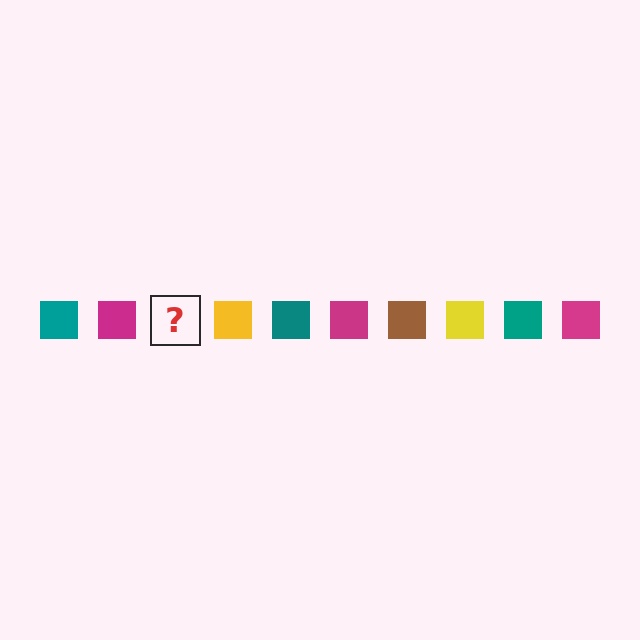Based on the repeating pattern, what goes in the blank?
The blank should be a brown square.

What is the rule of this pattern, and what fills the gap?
The rule is that the pattern cycles through teal, magenta, brown, yellow squares. The gap should be filled with a brown square.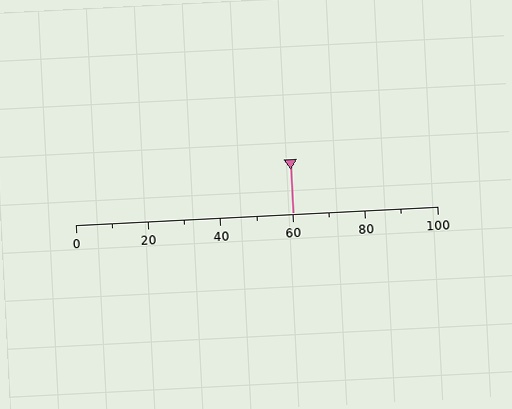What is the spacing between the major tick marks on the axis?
The major ticks are spaced 20 apart.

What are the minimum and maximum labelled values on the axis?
The axis runs from 0 to 100.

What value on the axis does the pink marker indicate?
The marker indicates approximately 60.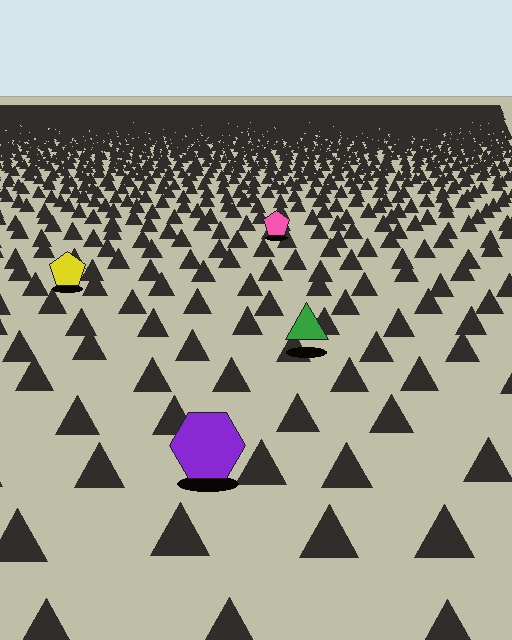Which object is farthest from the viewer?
The pink pentagon is farthest from the viewer. It appears smaller and the ground texture around it is denser.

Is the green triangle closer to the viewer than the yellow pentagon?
Yes. The green triangle is closer — you can tell from the texture gradient: the ground texture is coarser near it.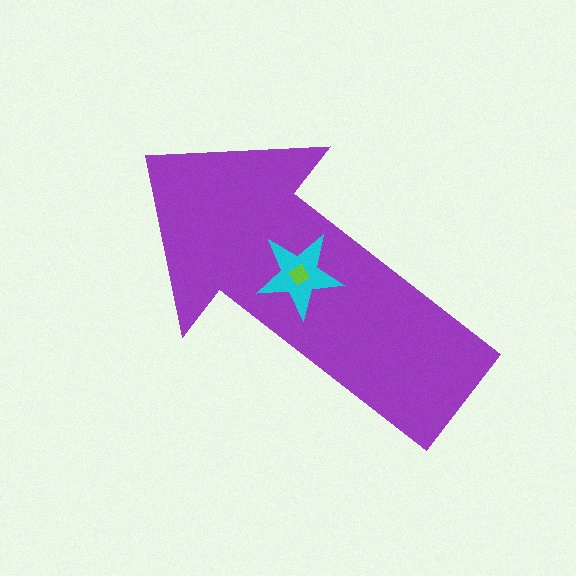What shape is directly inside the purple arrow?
The cyan star.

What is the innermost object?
The lime diamond.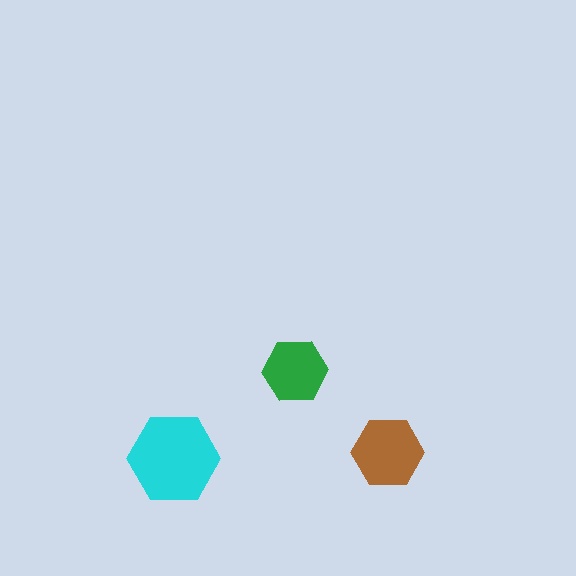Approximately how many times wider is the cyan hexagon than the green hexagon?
About 1.5 times wider.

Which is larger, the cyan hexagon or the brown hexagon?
The cyan one.